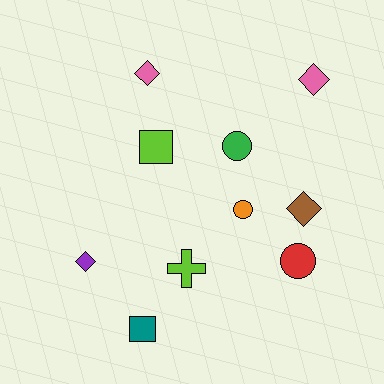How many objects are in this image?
There are 10 objects.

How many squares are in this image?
There are 2 squares.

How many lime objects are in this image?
There are 2 lime objects.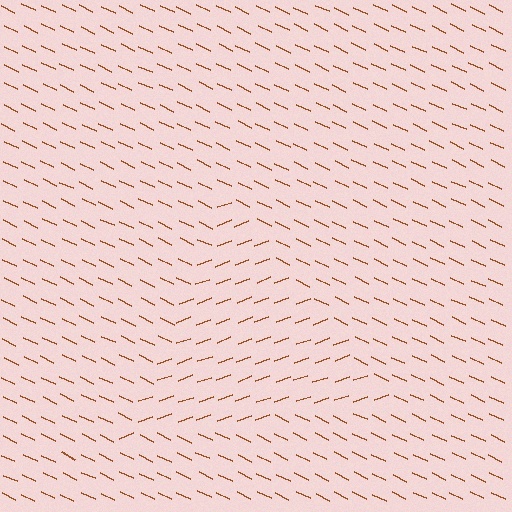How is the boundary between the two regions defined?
The boundary is defined purely by a change in line orientation (approximately 45 degrees difference). All lines are the same color and thickness.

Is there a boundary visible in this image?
Yes, there is a texture boundary formed by a change in line orientation.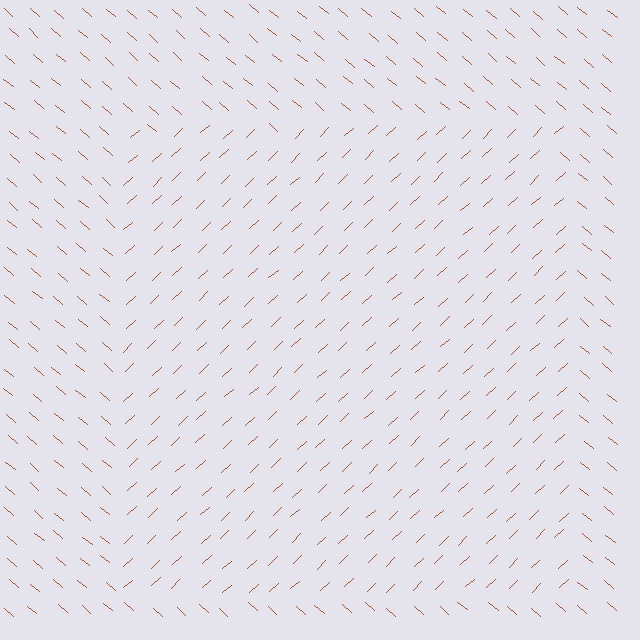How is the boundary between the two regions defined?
The boundary is defined purely by a change in line orientation (approximately 84 degrees difference). All lines are the same color and thickness.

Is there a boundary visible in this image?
Yes, there is a texture boundary formed by a change in line orientation.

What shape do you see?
I see a rectangle.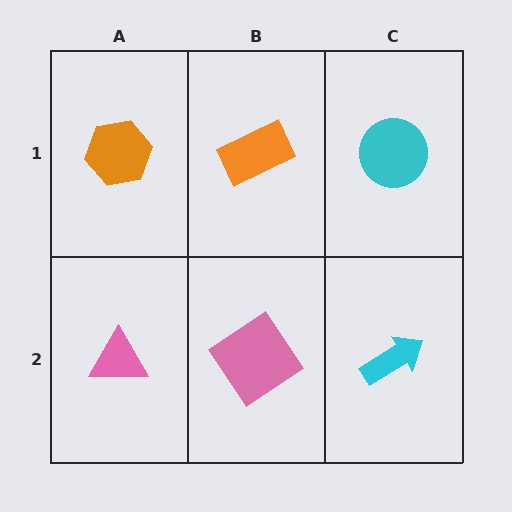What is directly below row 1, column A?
A pink triangle.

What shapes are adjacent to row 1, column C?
A cyan arrow (row 2, column C), an orange rectangle (row 1, column B).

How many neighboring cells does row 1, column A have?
2.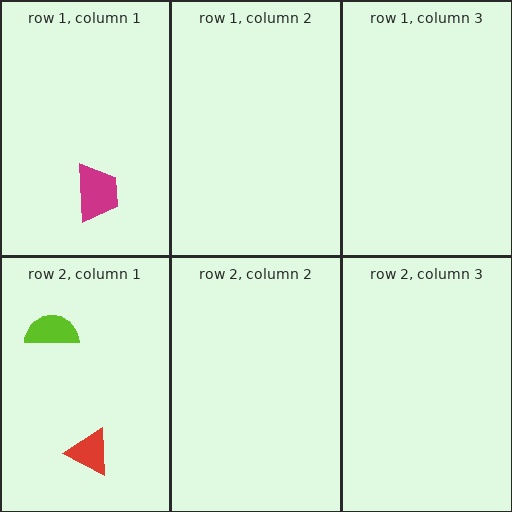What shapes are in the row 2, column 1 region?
The red triangle, the lime semicircle.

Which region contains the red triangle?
The row 2, column 1 region.